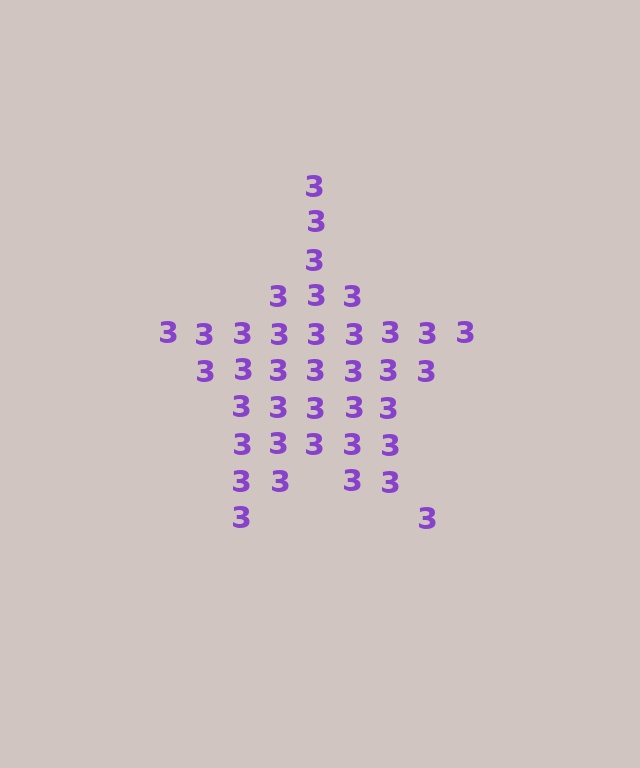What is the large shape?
The large shape is a star.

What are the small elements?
The small elements are digit 3's.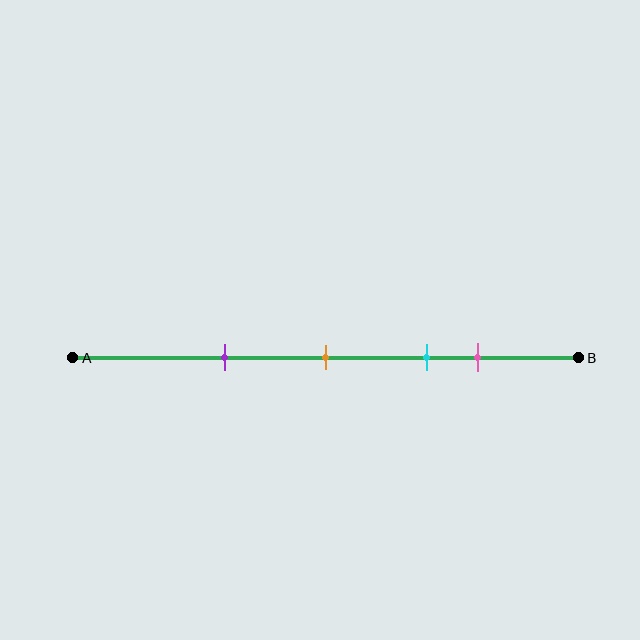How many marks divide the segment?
There are 4 marks dividing the segment.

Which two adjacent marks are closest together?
The cyan and pink marks are the closest adjacent pair.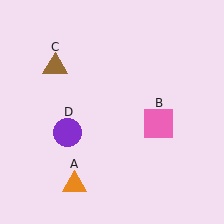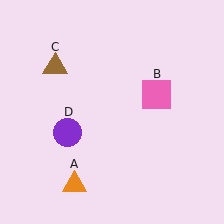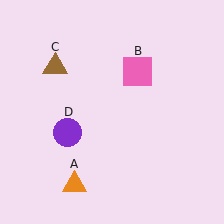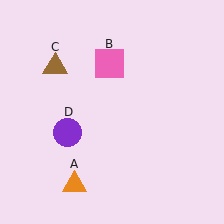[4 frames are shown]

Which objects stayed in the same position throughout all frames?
Orange triangle (object A) and brown triangle (object C) and purple circle (object D) remained stationary.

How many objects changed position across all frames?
1 object changed position: pink square (object B).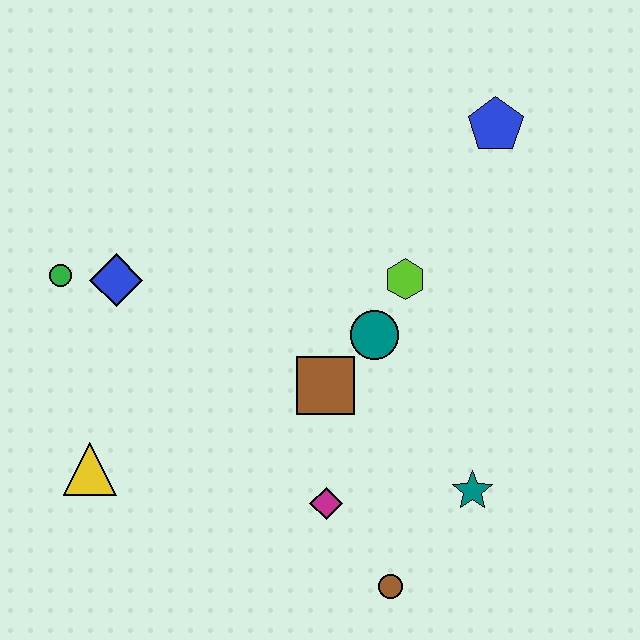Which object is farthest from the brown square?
The blue pentagon is farthest from the brown square.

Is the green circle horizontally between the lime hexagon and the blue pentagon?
No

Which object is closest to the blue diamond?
The green circle is closest to the blue diamond.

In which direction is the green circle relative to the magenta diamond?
The green circle is to the left of the magenta diamond.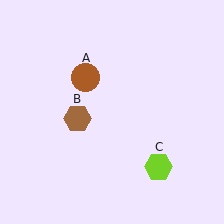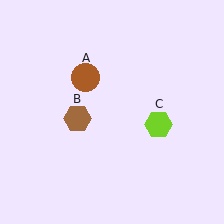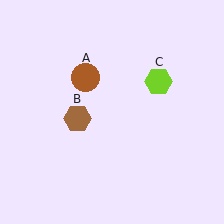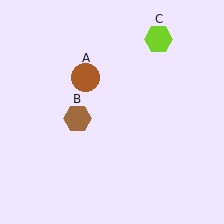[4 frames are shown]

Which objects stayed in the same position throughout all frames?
Brown circle (object A) and brown hexagon (object B) remained stationary.